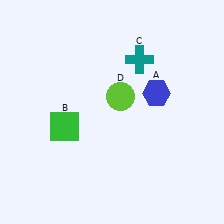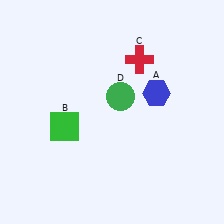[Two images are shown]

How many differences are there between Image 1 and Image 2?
There are 2 differences between the two images.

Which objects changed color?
C changed from teal to red. D changed from lime to green.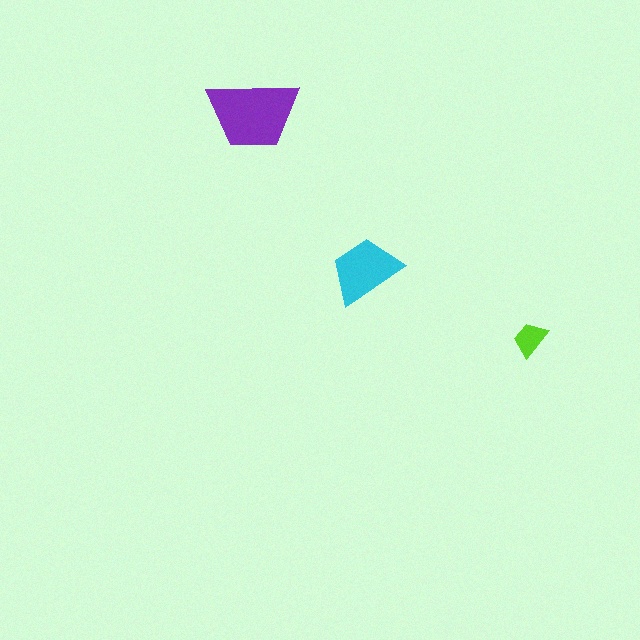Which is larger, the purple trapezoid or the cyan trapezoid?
The purple one.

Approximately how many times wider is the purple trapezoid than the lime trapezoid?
About 2.5 times wider.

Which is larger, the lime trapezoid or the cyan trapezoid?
The cyan one.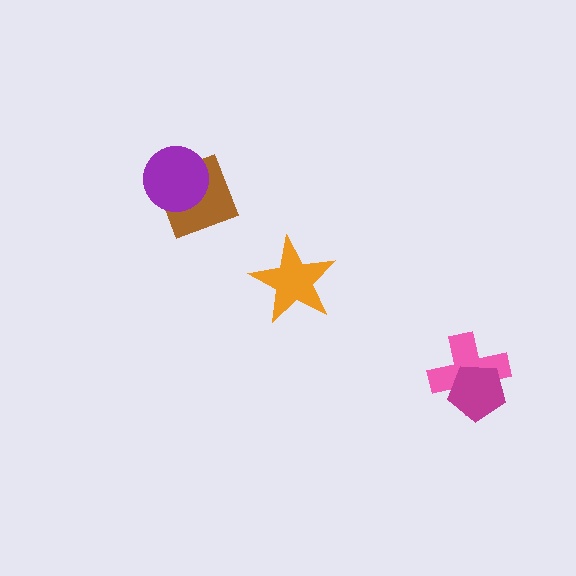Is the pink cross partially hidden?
Yes, it is partially covered by another shape.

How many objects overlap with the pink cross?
1 object overlaps with the pink cross.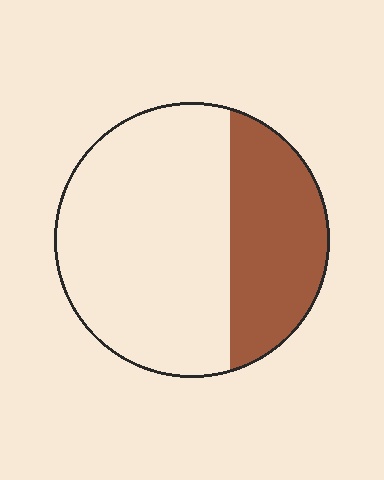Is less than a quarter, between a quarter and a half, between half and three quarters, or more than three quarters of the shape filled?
Between a quarter and a half.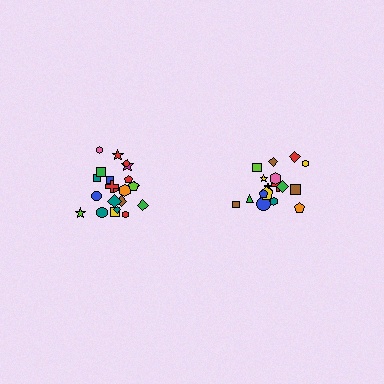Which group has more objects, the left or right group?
The left group.